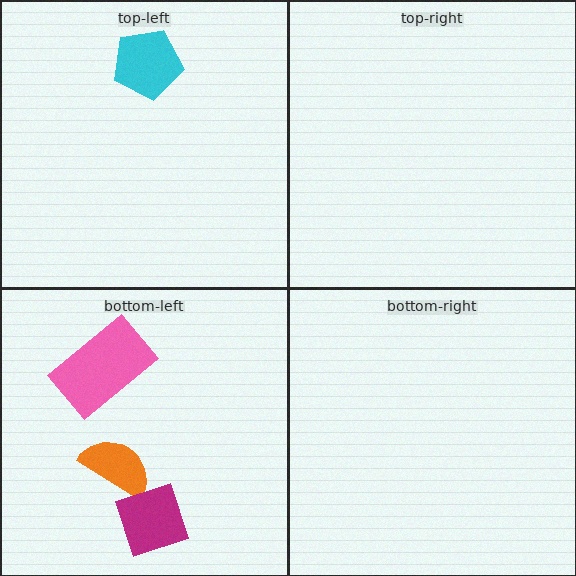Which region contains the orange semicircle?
The bottom-left region.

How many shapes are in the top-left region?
1.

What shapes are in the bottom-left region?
The orange semicircle, the pink rectangle, the magenta diamond.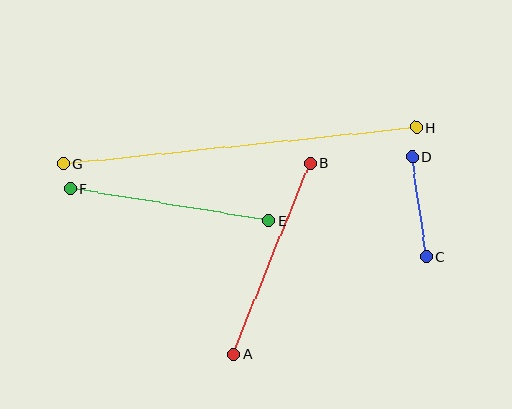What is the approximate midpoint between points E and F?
The midpoint is at approximately (170, 205) pixels.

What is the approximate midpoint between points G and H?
The midpoint is at approximately (239, 145) pixels.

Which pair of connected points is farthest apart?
Points G and H are farthest apart.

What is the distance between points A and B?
The distance is approximately 206 pixels.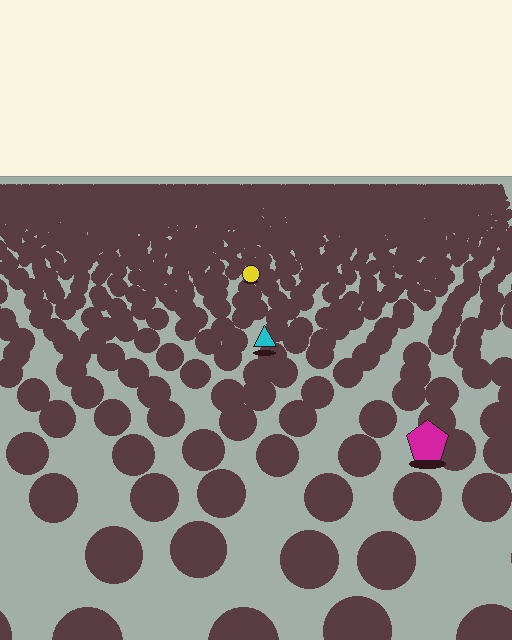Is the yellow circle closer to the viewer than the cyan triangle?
No. The cyan triangle is closer — you can tell from the texture gradient: the ground texture is coarser near it.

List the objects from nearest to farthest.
From nearest to farthest: the magenta pentagon, the cyan triangle, the yellow circle.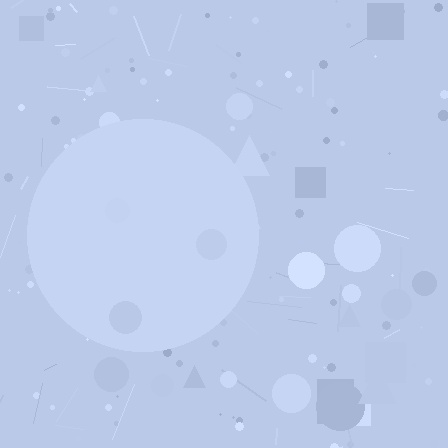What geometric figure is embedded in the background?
A circle is embedded in the background.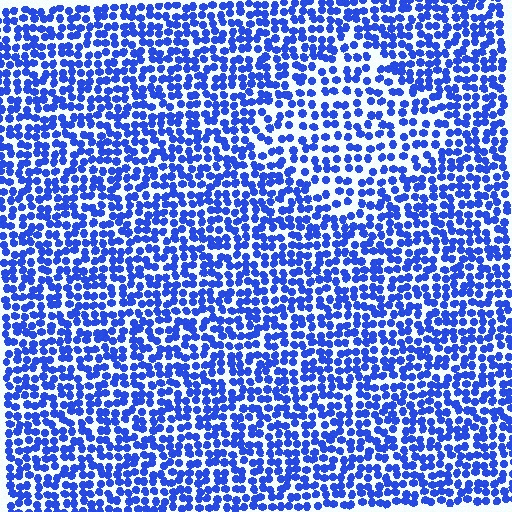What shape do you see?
I see a diamond.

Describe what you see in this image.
The image contains small blue elements arranged at two different densities. A diamond-shaped region is visible where the elements are less densely packed than the surrounding area.